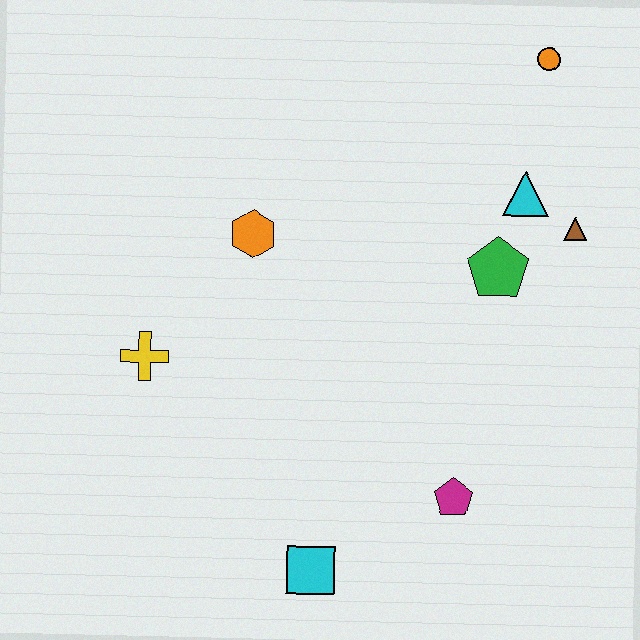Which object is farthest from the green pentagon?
The yellow cross is farthest from the green pentagon.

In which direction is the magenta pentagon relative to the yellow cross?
The magenta pentagon is to the right of the yellow cross.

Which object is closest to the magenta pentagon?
The cyan square is closest to the magenta pentagon.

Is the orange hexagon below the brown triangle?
Yes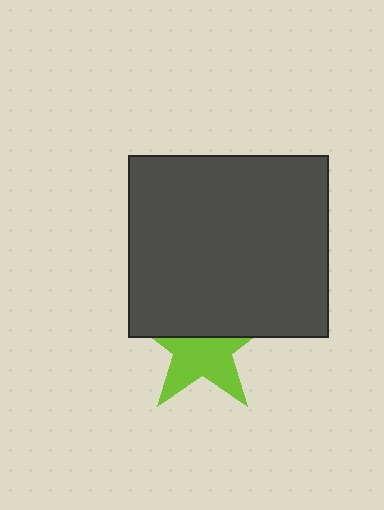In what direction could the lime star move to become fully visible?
The lime star could move down. That would shift it out from behind the dark gray rectangle entirely.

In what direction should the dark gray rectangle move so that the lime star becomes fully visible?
The dark gray rectangle should move up. That is the shortest direction to clear the overlap and leave the lime star fully visible.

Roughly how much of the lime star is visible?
About half of it is visible (roughly 55%).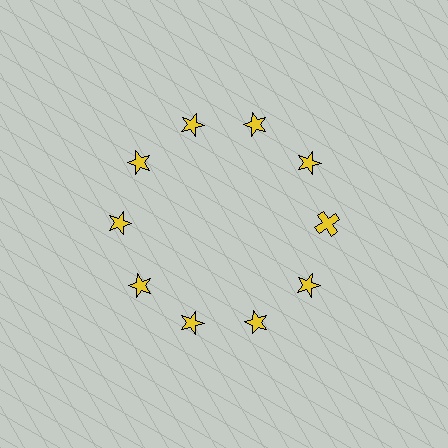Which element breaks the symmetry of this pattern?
The yellow cross at roughly the 3 o'clock position breaks the symmetry. All other shapes are yellow stars.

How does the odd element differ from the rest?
It has a different shape: cross instead of star.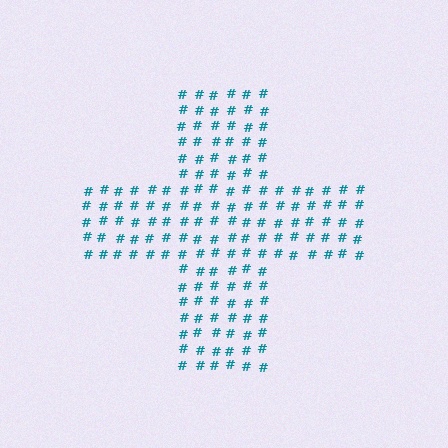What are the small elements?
The small elements are hash symbols.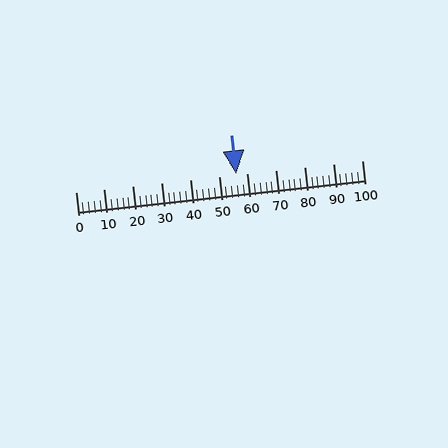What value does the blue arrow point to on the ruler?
The blue arrow points to approximately 56.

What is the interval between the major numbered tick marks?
The major tick marks are spaced 10 units apart.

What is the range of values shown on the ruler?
The ruler shows values from 0 to 100.